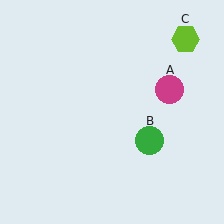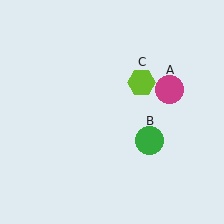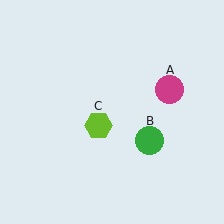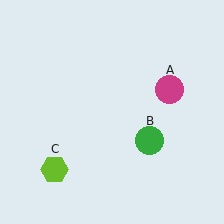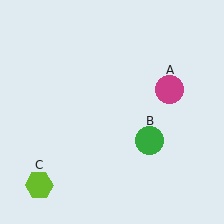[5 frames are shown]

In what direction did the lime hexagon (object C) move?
The lime hexagon (object C) moved down and to the left.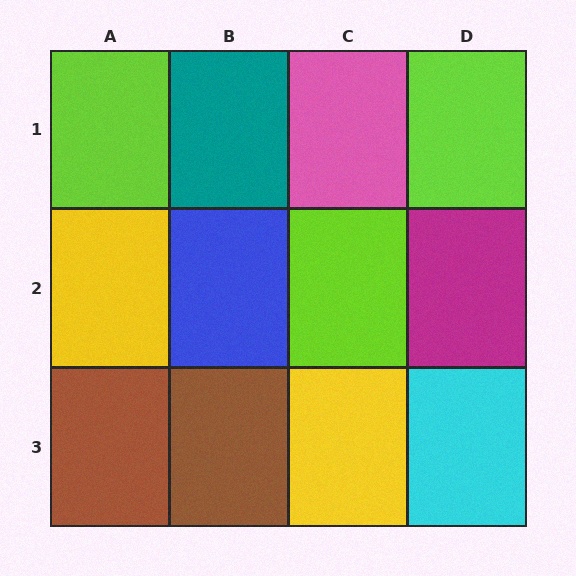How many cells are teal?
1 cell is teal.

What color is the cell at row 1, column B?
Teal.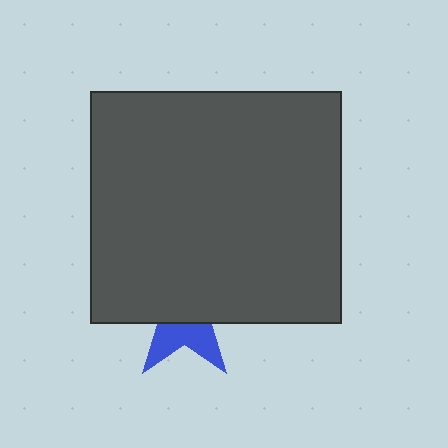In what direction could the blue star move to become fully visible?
The blue star could move down. That would shift it out from behind the dark gray rectangle entirely.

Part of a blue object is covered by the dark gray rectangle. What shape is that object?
It is a star.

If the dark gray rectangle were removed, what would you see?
You would see the complete blue star.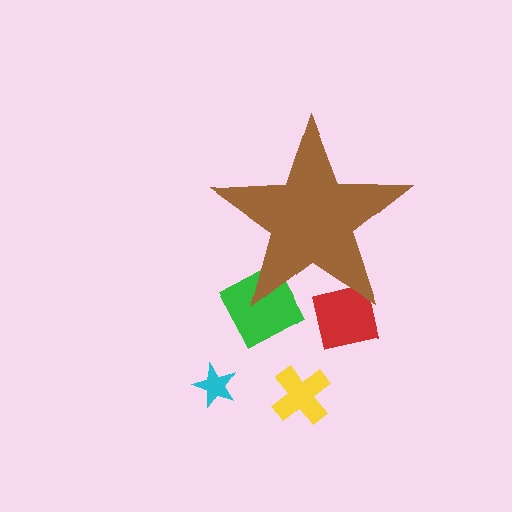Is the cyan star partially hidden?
No, the cyan star is fully visible.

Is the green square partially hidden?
Yes, the green square is partially hidden behind the brown star.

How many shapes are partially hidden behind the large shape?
2 shapes are partially hidden.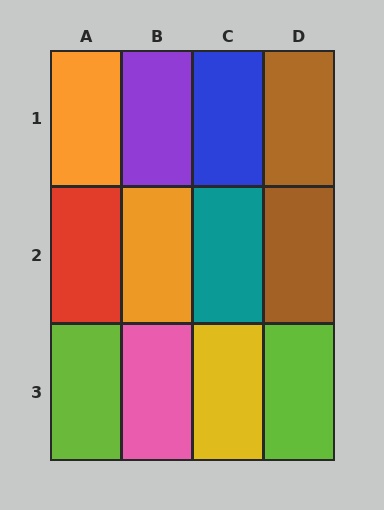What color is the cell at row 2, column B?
Orange.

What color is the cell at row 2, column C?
Teal.